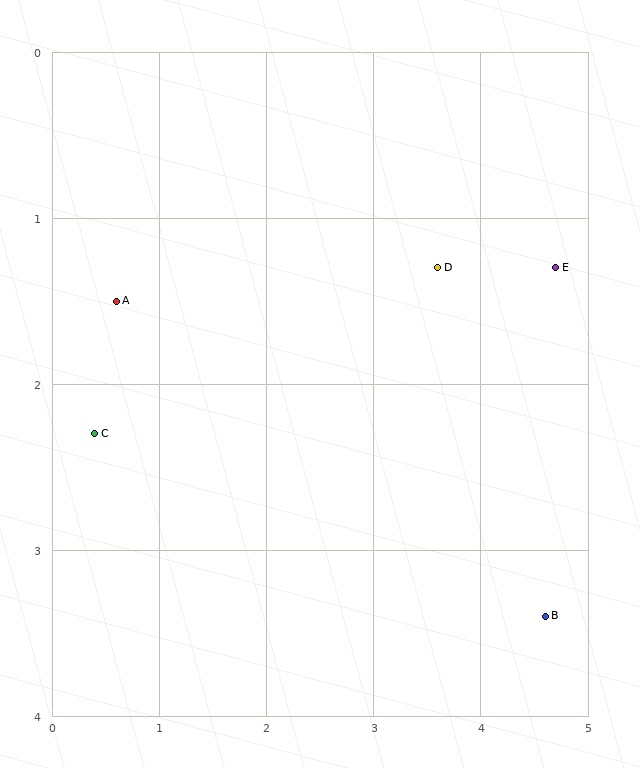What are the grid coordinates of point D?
Point D is at approximately (3.6, 1.3).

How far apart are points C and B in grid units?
Points C and B are about 4.3 grid units apart.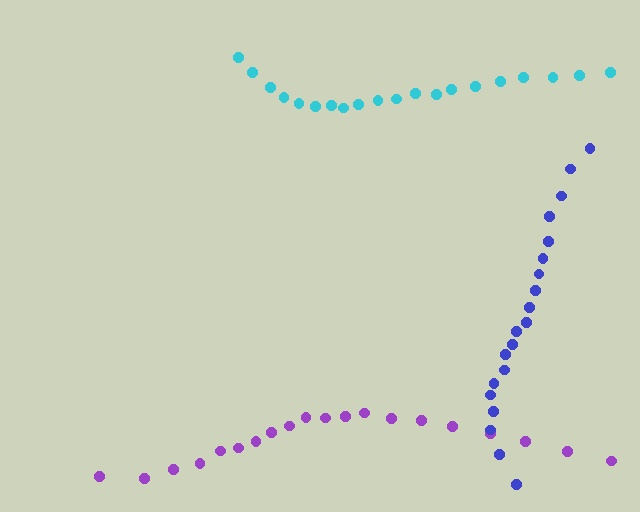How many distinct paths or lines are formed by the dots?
There are 3 distinct paths.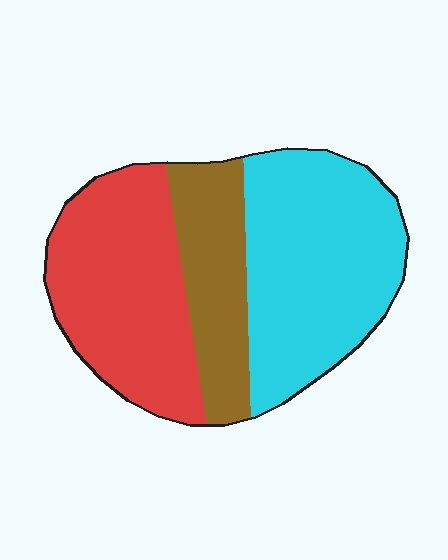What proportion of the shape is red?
Red covers about 35% of the shape.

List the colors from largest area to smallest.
From largest to smallest: cyan, red, brown.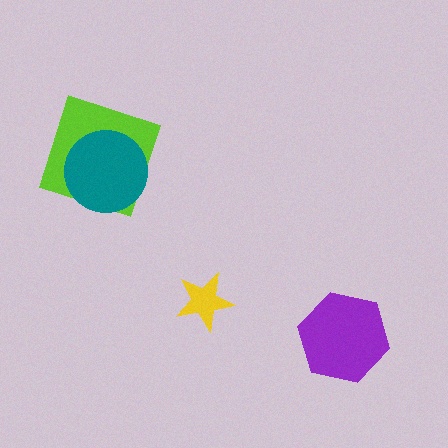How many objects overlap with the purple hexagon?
0 objects overlap with the purple hexagon.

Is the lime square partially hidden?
Yes, it is partially covered by another shape.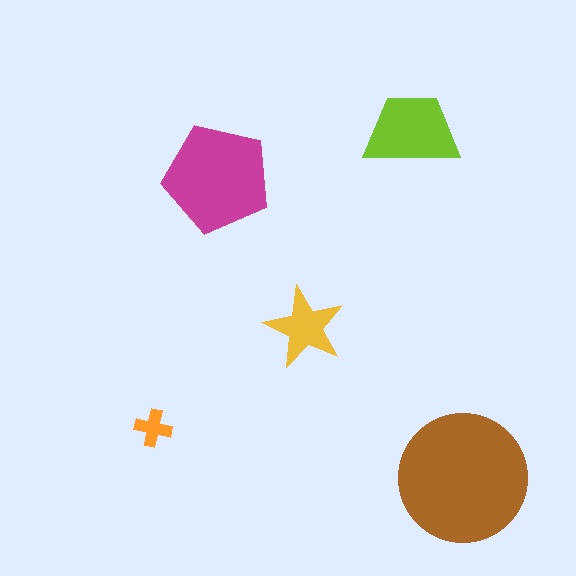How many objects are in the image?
There are 5 objects in the image.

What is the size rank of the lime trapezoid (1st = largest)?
3rd.